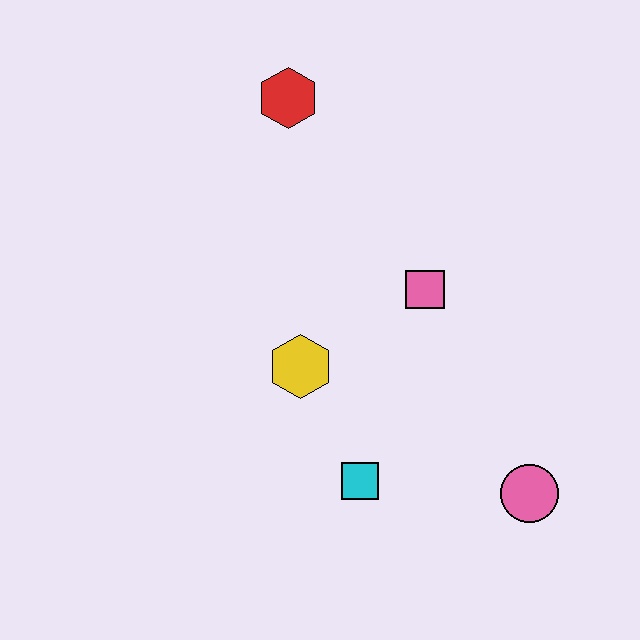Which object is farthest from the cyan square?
The red hexagon is farthest from the cyan square.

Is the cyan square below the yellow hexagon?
Yes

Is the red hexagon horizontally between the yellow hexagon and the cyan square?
No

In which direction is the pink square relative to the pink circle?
The pink square is above the pink circle.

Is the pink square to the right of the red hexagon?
Yes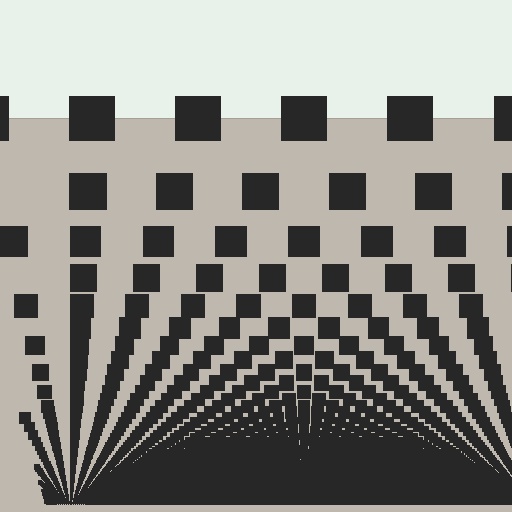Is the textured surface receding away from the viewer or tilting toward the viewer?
The surface appears to tilt toward the viewer. Texture elements get larger and sparser toward the top.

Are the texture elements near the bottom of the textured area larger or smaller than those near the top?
Smaller. The gradient is inverted — elements near the bottom are smaller and denser.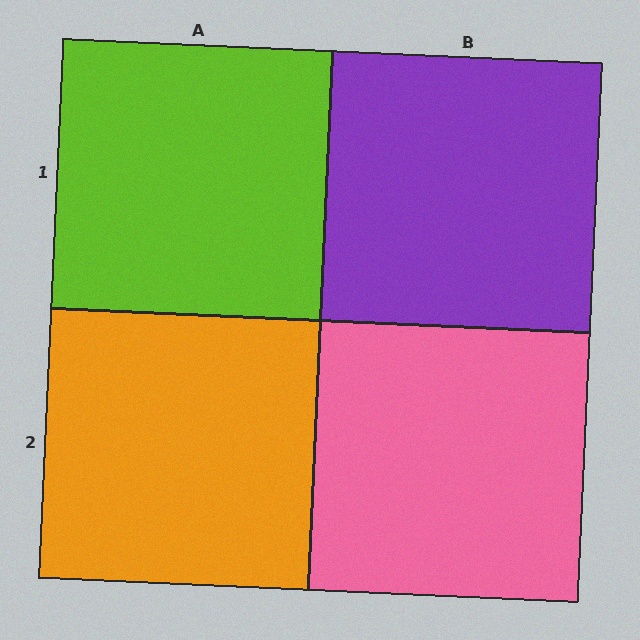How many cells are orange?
1 cell is orange.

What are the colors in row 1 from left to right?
Lime, purple.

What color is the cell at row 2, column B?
Pink.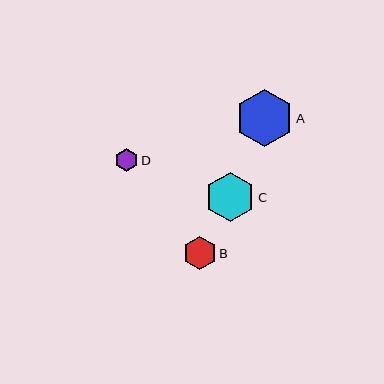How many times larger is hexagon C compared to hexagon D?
Hexagon C is approximately 2.2 times the size of hexagon D.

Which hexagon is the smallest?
Hexagon D is the smallest with a size of approximately 23 pixels.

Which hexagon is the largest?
Hexagon A is the largest with a size of approximately 58 pixels.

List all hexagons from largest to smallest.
From largest to smallest: A, C, B, D.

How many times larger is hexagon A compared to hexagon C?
Hexagon A is approximately 1.2 times the size of hexagon C.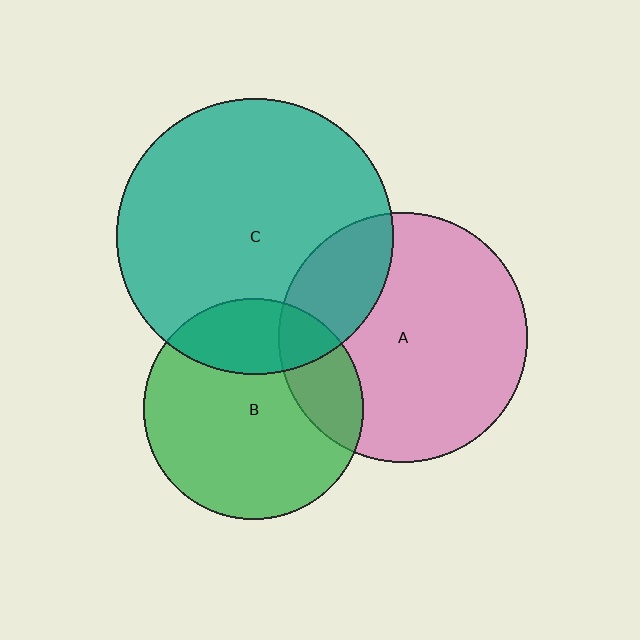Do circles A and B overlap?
Yes.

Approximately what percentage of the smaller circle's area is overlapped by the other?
Approximately 20%.